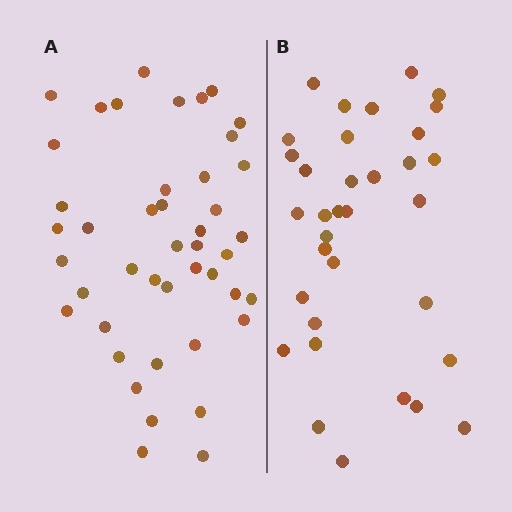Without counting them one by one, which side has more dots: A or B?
Region A (the left region) has more dots.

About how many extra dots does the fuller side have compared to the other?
Region A has roughly 10 or so more dots than region B.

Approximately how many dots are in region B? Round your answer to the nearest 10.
About 30 dots. (The exact count is 34, which rounds to 30.)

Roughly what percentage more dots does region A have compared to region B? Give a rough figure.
About 30% more.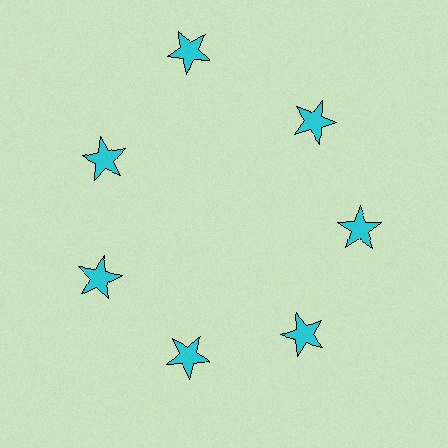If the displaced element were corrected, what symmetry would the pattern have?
It would have 7-fold rotational symmetry — the pattern would map onto itself every 51 degrees.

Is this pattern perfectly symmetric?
No. The 7 cyan stars are arranged in a ring, but one element near the 12 o'clock position is pushed outward from the center, breaking the 7-fold rotational symmetry.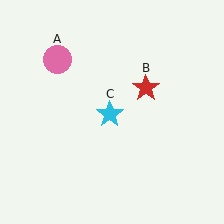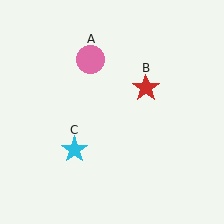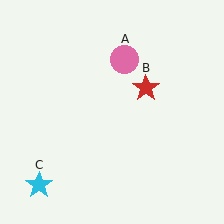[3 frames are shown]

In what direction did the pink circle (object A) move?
The pink circle (object A) moved right.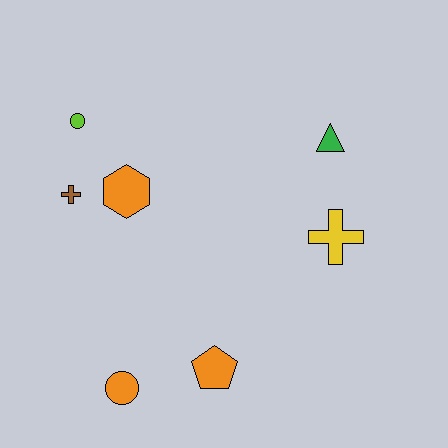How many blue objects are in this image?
There are no blue objects.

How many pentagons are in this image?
There is 1 pentagon.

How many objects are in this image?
There are 7 objects.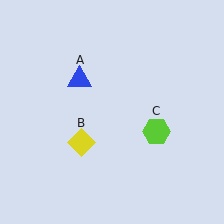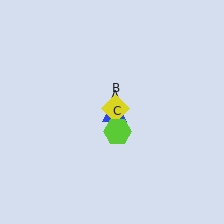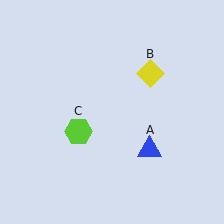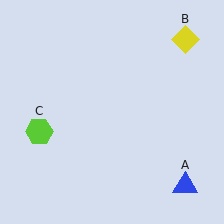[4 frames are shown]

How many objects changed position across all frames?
3 objects changed position: blue triangle (object A), yellow diamond (object B), lime hexagon (object C).